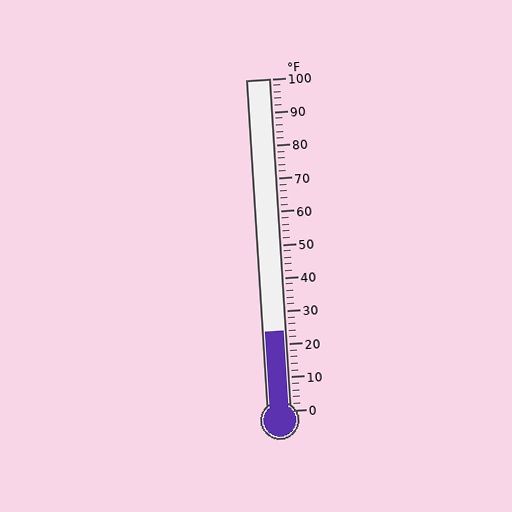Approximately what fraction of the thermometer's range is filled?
The thermometer is filled to approximately 25% of its range.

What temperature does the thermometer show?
The thermometer shows approximately 24°F.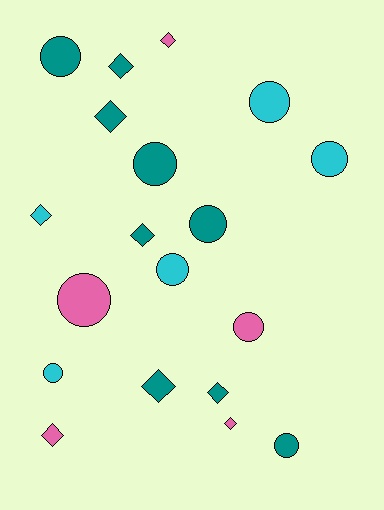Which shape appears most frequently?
Circle, with 10 objects.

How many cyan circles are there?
There are 4 cyan circles.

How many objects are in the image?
There are 19 objects.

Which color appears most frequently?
Teal, with 9 objects.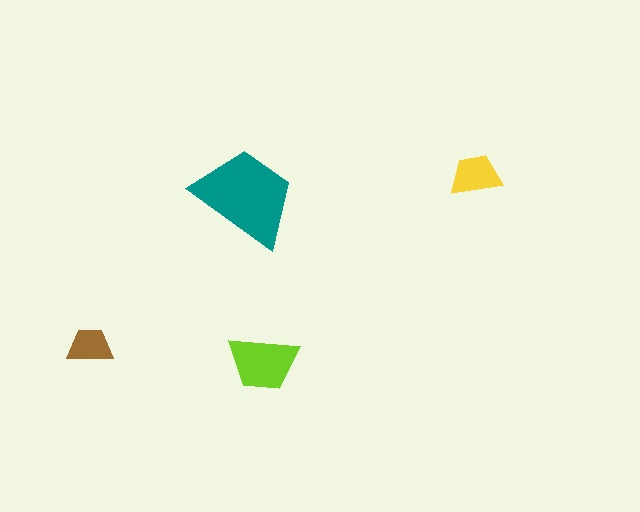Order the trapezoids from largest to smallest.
the teal one, the lime one, the yellow one, the brown one.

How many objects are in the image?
There are 4 objects in the image.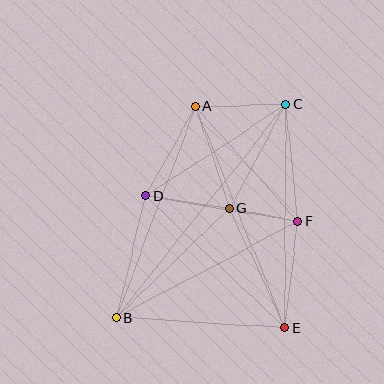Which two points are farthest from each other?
Points B and C are farthest from each other.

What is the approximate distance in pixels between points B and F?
The distance between B and F is approximately 206 pixels.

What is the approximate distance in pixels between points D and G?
The distance between D and G is approximately 85 pixels.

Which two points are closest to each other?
Points F and G are closest to each other.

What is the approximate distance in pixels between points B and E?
The distance between B and E is approximately 169 pixels.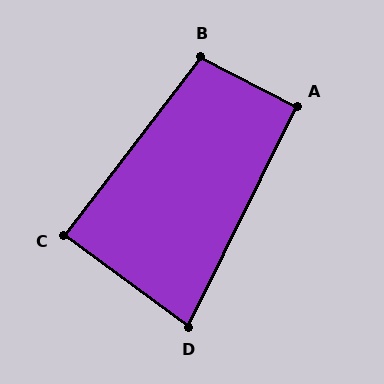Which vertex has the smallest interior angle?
D, at approximately 80 degrees.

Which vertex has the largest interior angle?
B, at approximately 100 degrees.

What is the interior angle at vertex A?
Approximately 91 degrees (approximately right).